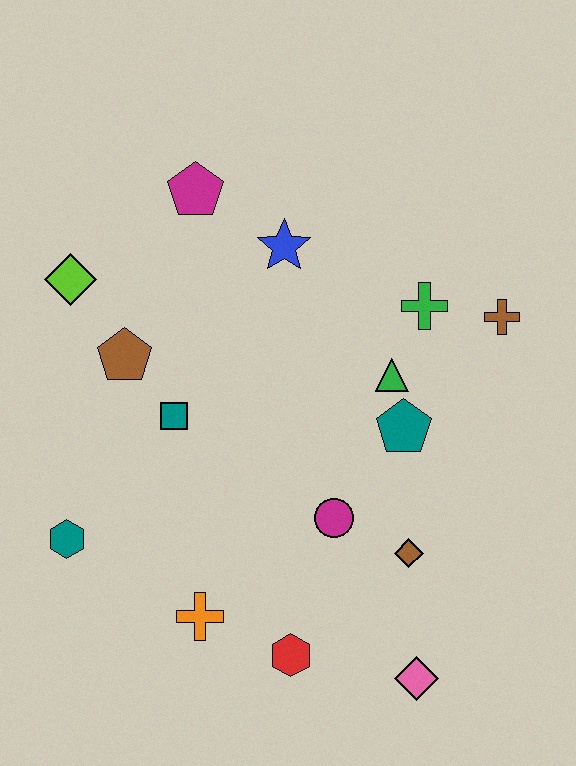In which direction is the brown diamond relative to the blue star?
The brown diamond is below the blue star.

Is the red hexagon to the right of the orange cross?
Yes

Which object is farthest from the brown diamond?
The lime diamond is farthest from the brown diamond.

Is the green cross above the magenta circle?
Yes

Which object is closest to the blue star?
The magenta pentagon is closest to the blue star.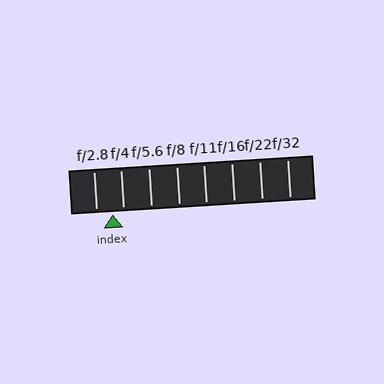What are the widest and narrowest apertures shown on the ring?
The widest aperture shown is f/2.8 and the narrowest is f/32.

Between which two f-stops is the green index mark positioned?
The index mark is between f/2.8 and f/4.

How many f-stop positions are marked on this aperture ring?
There are 8 f-stop positions marked.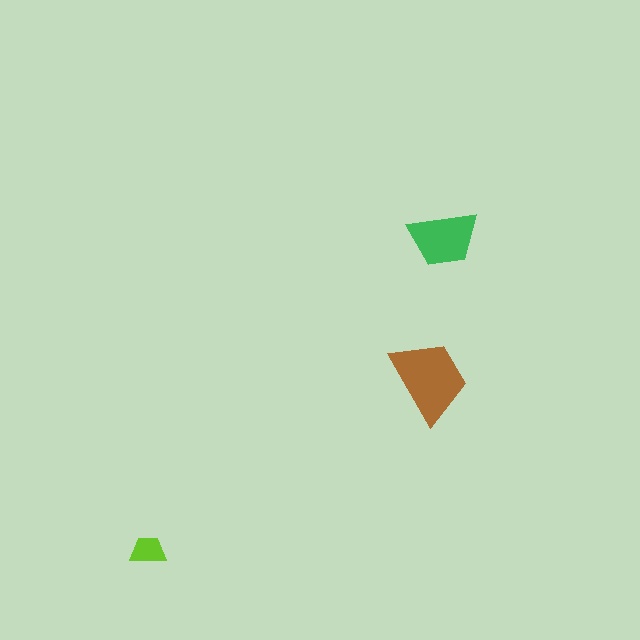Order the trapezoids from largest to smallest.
the brown one, the green one, the lime one.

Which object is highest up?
The green trapezoid is topmost.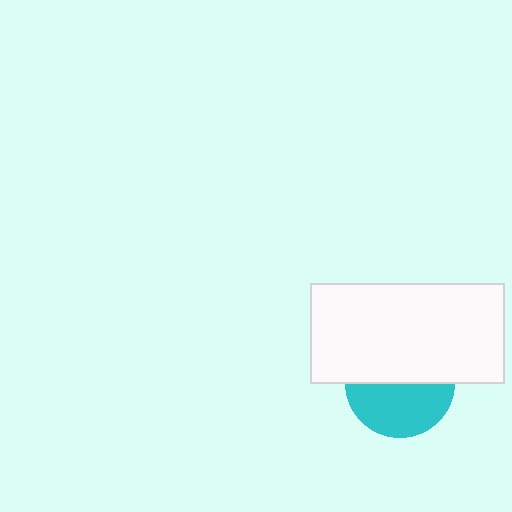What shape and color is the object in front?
The object in front is a white rectangle.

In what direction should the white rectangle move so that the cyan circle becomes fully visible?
The white rectangle should move up. That is the shortest direction to clear the overlap and leave the cyan circle fully visible.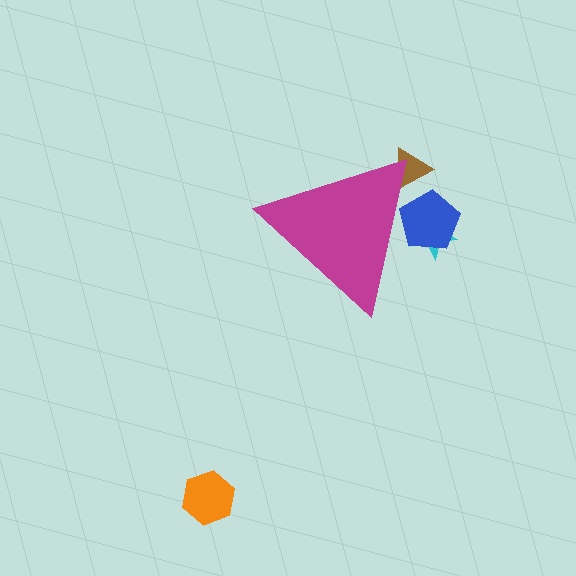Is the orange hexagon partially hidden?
No, the orange hexagon is fully visible.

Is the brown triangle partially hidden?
Yes, the brown triangle is partially hidden behind the magenta triangle.